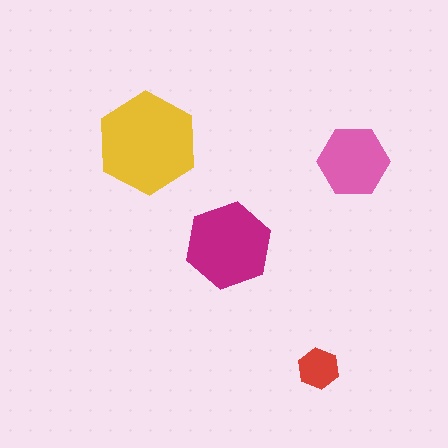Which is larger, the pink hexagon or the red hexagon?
The pink one.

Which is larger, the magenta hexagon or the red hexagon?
The magenta one.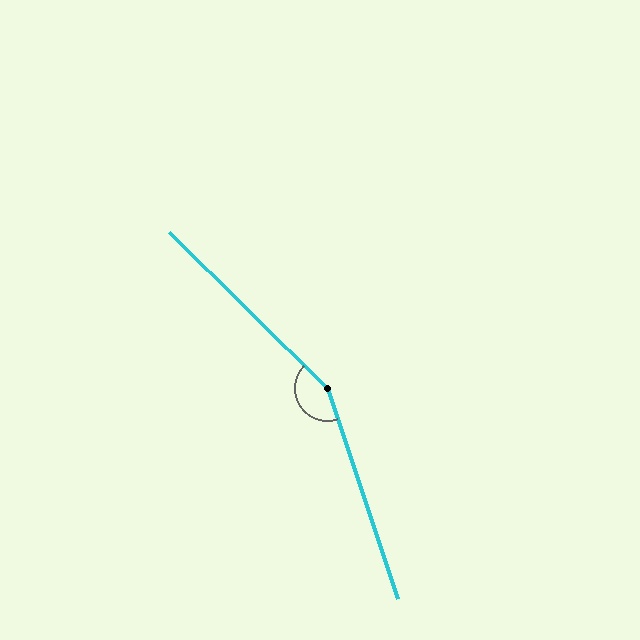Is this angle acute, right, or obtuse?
It is obtuse.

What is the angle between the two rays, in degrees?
Approximately 153 degrees.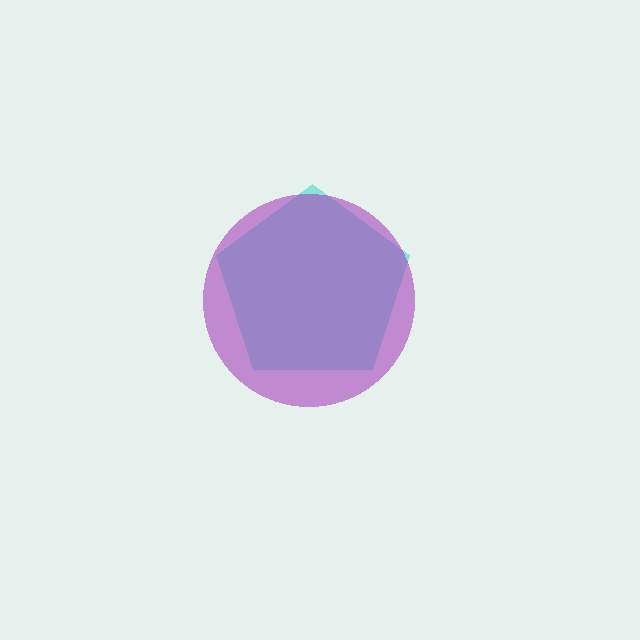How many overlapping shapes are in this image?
There are 2 overlapping shapes in the image.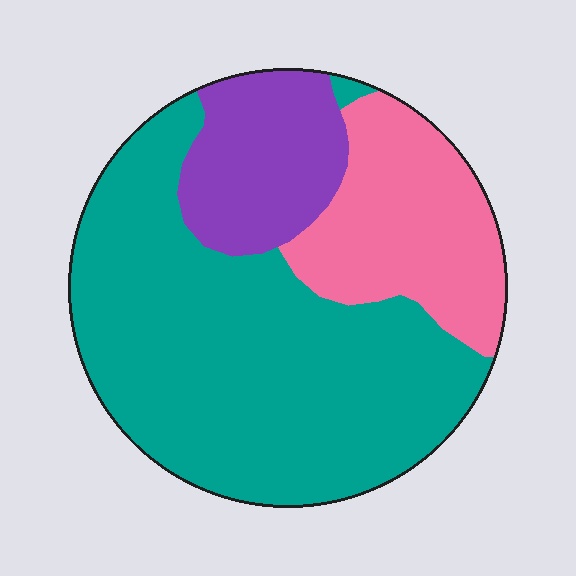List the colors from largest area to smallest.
From largest to smallest: teal, pink, purple.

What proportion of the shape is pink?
Pink covers around 25% of the shape.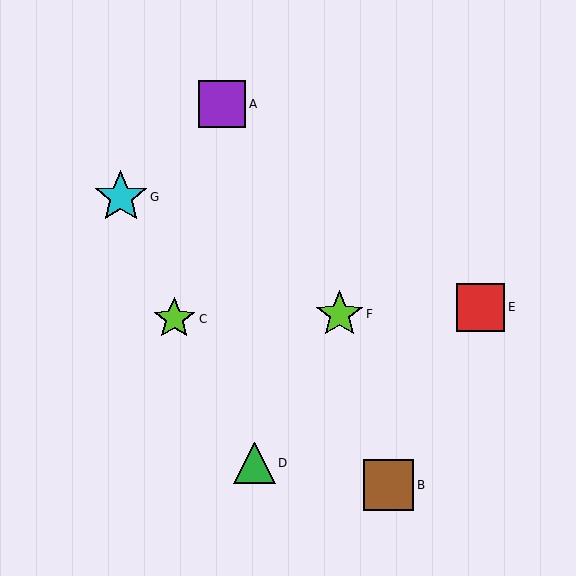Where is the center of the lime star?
The center of the lime star is at (174, 319).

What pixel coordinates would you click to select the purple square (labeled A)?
Click at (222, 104) to select the purple square A.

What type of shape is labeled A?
Shape A is a purple square.